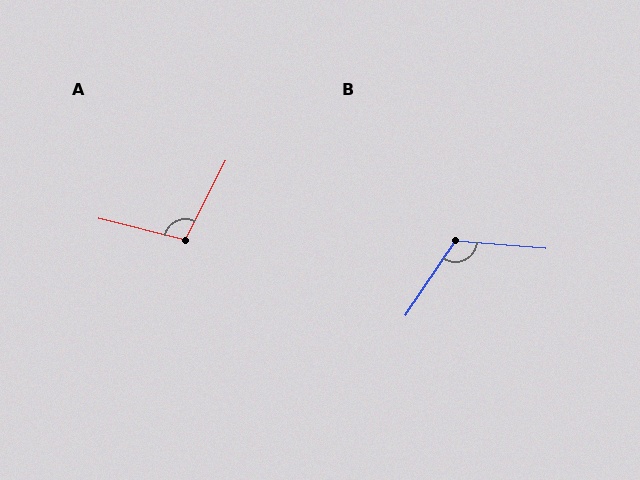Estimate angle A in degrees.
Approximately 103 degrees.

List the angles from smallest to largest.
A (103°), B (119°).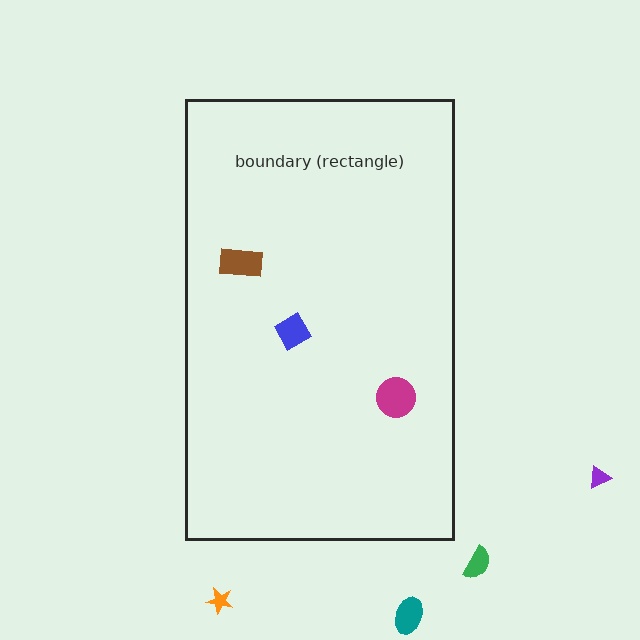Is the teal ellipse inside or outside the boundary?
Outside.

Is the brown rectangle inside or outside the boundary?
Inside.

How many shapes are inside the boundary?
3 inside, 4 outside.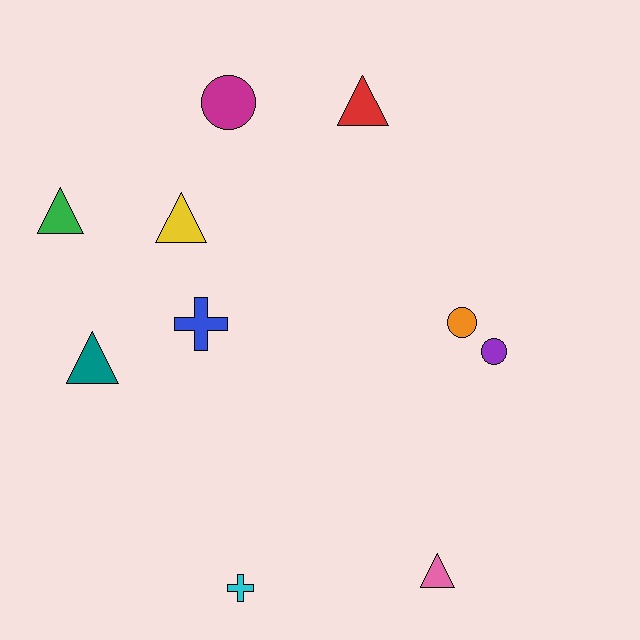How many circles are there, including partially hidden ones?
There are 3 circles.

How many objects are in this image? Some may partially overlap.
There are 10 objects.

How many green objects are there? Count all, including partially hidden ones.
There is 1 green object.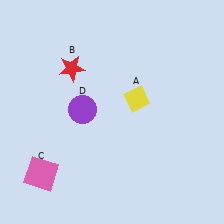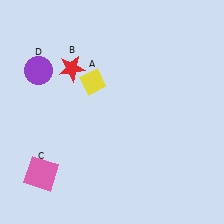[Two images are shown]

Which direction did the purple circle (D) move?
The purple circle (D) moved left.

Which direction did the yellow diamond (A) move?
The yellow diamond (A) moved left.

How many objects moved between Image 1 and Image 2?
2 objects moved between the two images.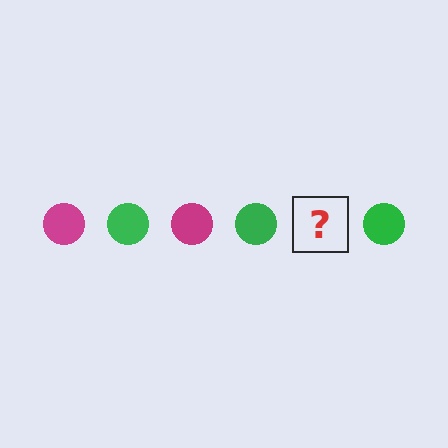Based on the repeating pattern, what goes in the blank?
The blank should be a magenta circle.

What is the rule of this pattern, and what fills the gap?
The rule is that the pattern cycles through magenta, green circles. The gap should be filled with a magenta circle.